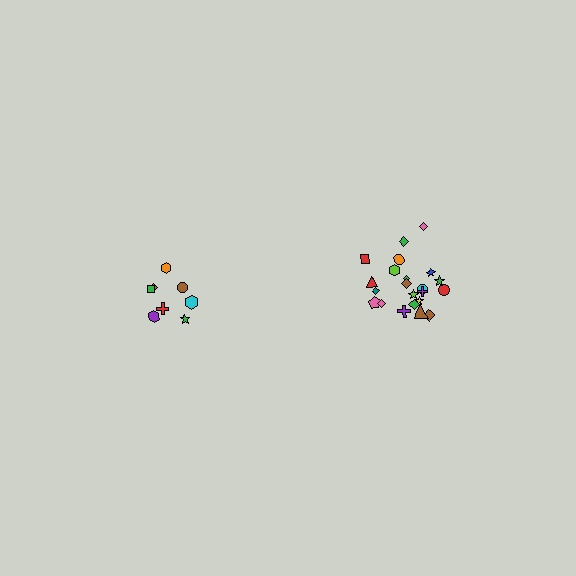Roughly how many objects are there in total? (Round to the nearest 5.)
Roughly 30 objects in total.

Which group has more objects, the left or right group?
The right group.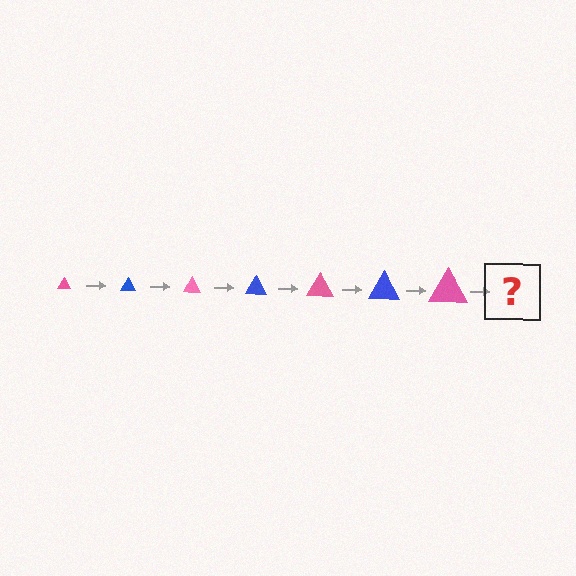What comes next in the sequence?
The next element should be a blue triangle, larger than the previous one.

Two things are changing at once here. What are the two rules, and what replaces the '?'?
The two rules are that the triangle grows larger each step and the color cycles through pink and blue. The '?' should be a blue triangle, larger than the previous one.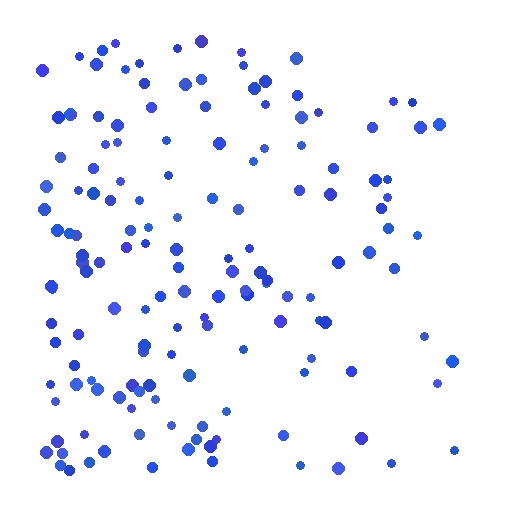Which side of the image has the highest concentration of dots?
The left.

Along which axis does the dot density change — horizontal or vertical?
Horizontal.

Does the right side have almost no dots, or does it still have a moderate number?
Still a moderate number, just noticeably fewer than the left.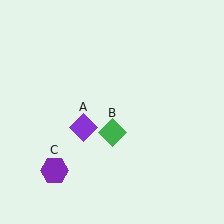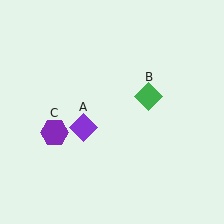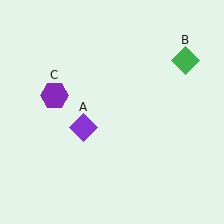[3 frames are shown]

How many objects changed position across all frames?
2 objects changed position: green diamond (object B), purple hexagon (object C).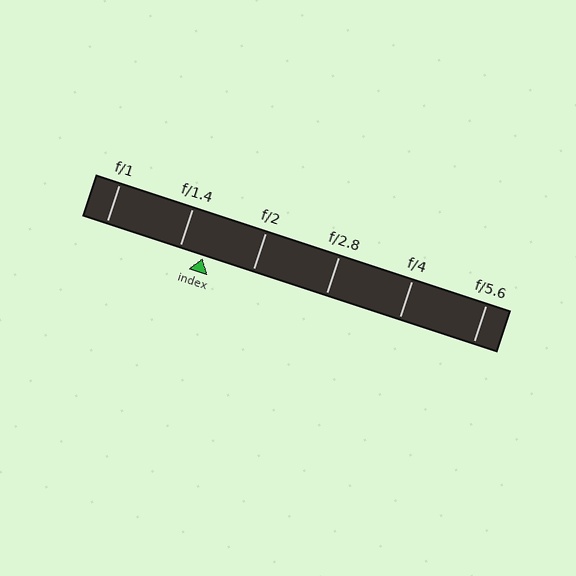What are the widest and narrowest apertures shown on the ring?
The widest aperture shown is f/1 and the narrowest is f/5.6.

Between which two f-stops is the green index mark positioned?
The index mark is between f/1.4 and f/2.